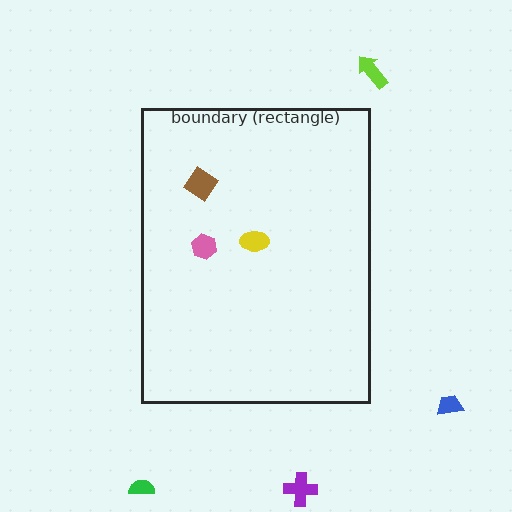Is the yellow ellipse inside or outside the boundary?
Inside.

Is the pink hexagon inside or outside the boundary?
Inside.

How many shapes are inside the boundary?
3 inside, 4 outside.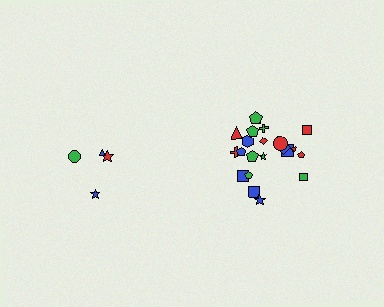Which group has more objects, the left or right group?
The right group.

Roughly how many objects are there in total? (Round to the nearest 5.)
Roughly 25 objects in total.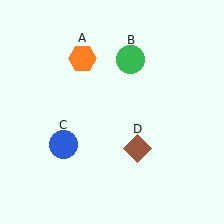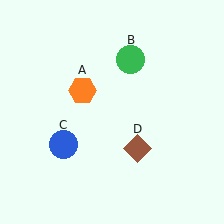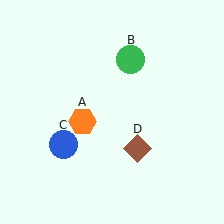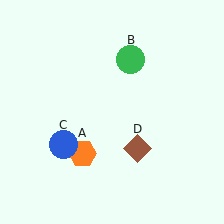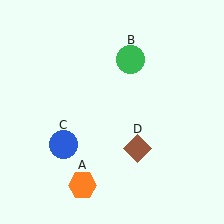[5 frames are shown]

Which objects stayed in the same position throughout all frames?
Green circle (object B) and blue circle (object C) and brown diamond (object D) remained stationary.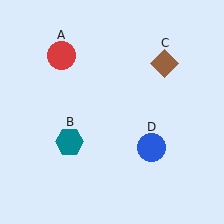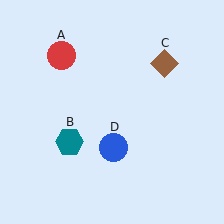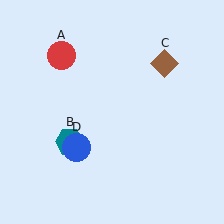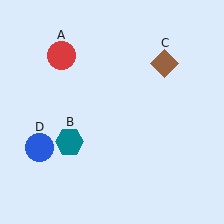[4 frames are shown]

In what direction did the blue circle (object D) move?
The blue circle (object D) moved left.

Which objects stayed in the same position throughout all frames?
Red circle (object A) and teal hexagon (object B) and brown diamond (object C) remained stationary.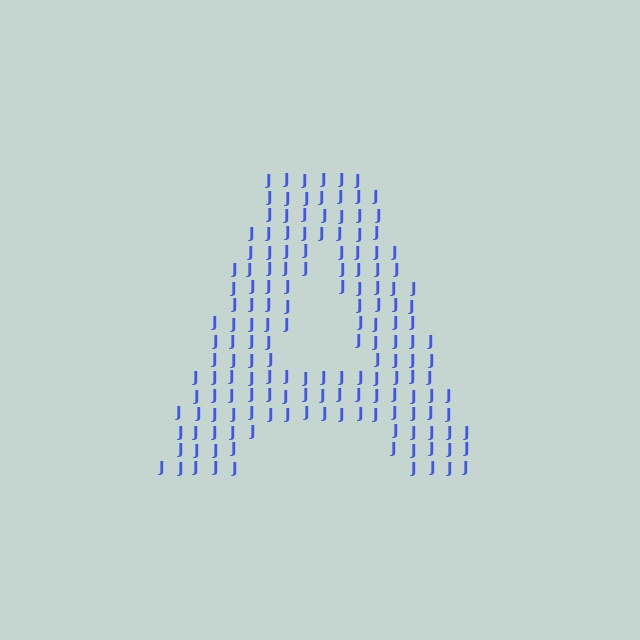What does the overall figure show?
The overall figure shows the letter A.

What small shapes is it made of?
It is made of small letter J's.